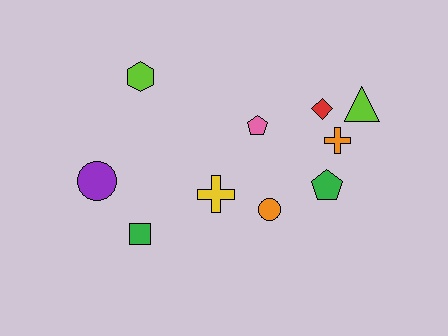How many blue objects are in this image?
There are no blue objects.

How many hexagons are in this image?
There is 1 hexagon.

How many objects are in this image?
There are 10 objects.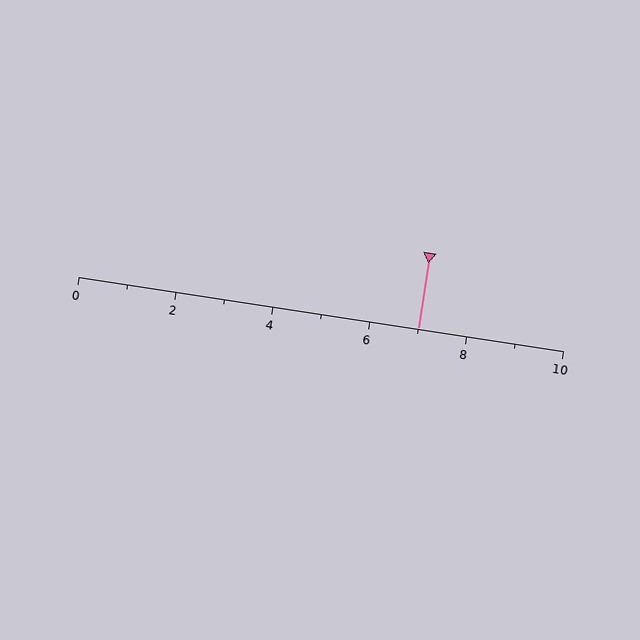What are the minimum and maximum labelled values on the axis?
The axis runs from 0 to 10.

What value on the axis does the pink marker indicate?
The marker indicates approximately 7.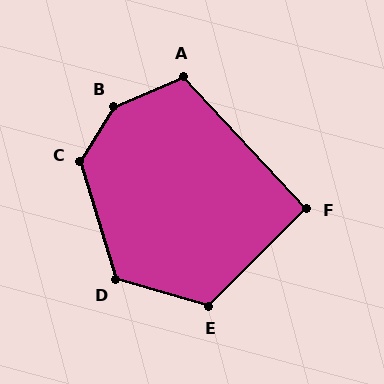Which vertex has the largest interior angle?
B, at approximately 145 degrees.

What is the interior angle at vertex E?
Approximately 118 degrees (obtuse).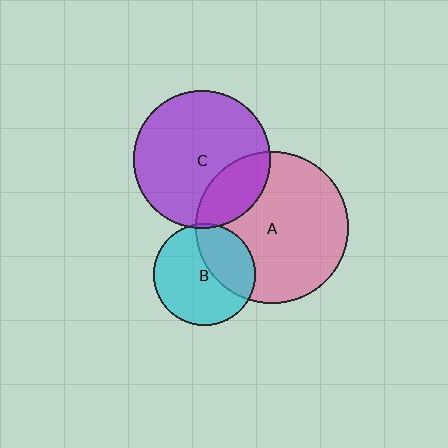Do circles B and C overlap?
Yes.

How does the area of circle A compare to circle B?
Approximately 2.3 times.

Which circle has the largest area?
Circle A (pink).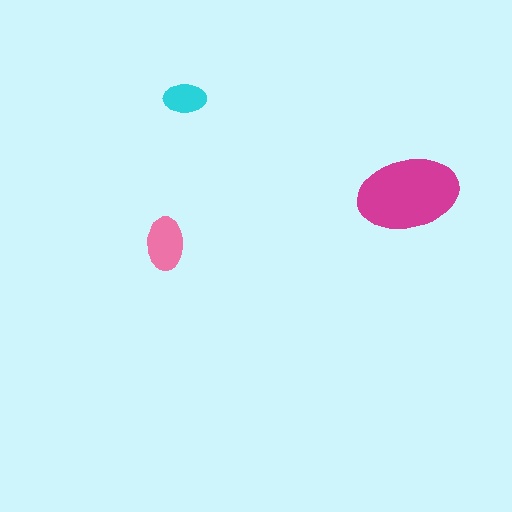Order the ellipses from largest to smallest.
the magenta one, the pink one, the cyan one.